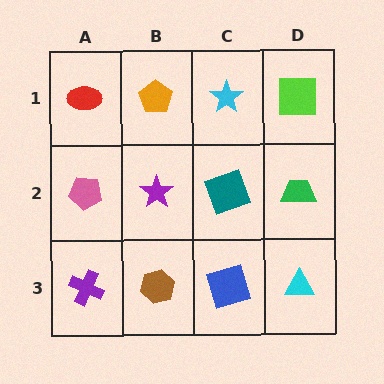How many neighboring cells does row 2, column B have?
4.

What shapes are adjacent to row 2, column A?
A red ellipse (row 1, column A), a purple cross (row 3, column A), a purple star (row 2, column B).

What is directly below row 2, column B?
A brown hexagon.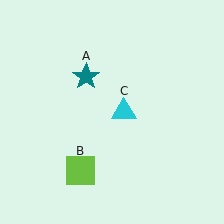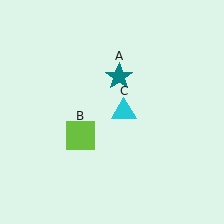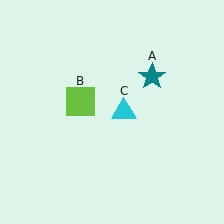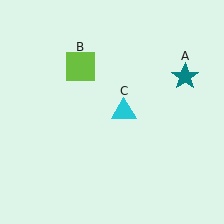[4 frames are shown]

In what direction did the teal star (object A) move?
The teal star (object A) moved right.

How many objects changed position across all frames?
2 objects changed position: teal star (object A), lime square (object B).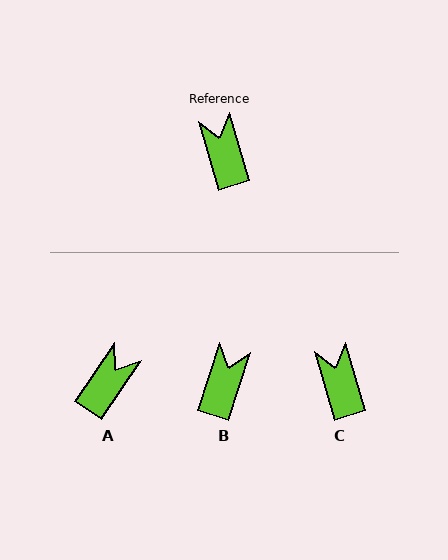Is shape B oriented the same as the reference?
No, it is off by about 35 degrees.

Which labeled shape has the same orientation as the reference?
C.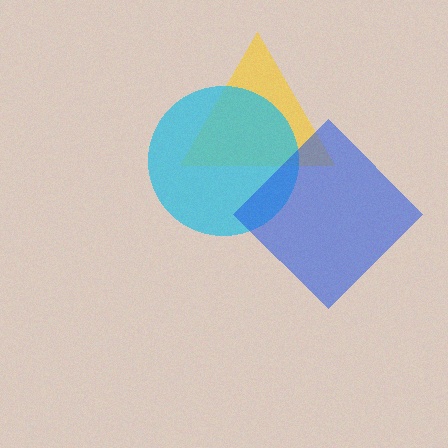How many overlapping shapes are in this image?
There are 3 overlapping shapes in the image.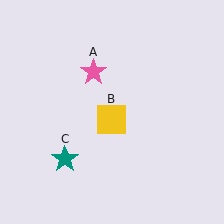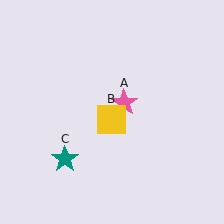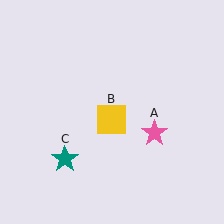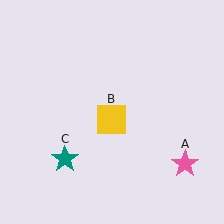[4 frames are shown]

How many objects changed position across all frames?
1 object changed position: pink star (object A).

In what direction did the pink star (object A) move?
The pink star (object A) moved down and to the right.